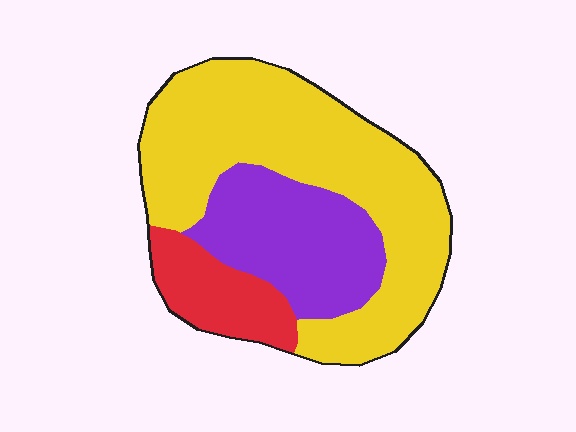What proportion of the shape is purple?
Purple covers roughly 25% of the shape.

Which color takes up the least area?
Red, at roughly 15%.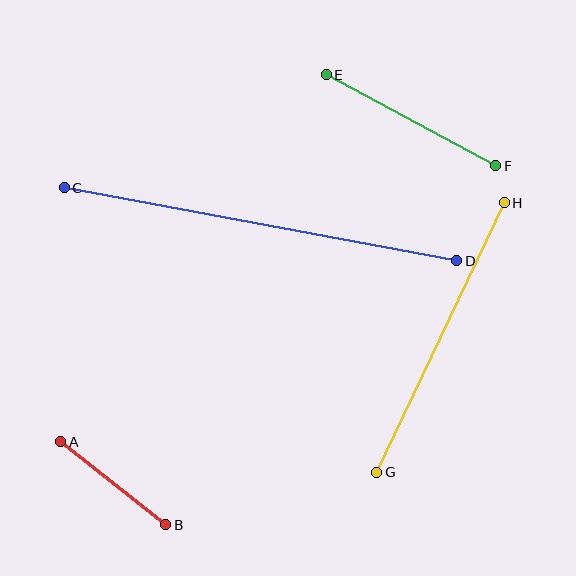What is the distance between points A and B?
The distance is approximately 134 pixels.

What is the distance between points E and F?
The distance is approximately 192 pixels.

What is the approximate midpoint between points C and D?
The midpoint is at approximately (261, 224) pixels.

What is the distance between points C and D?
The distance is approximately 399 pixels.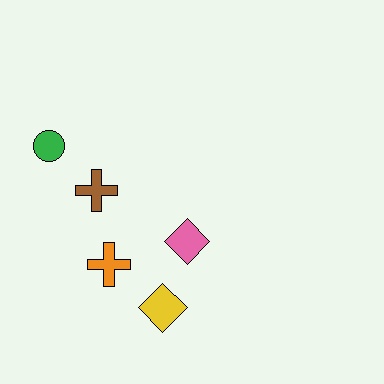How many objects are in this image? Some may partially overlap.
There are 5 objects.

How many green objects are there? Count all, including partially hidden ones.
There is 1 green object.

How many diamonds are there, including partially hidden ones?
There are 2 diamonds.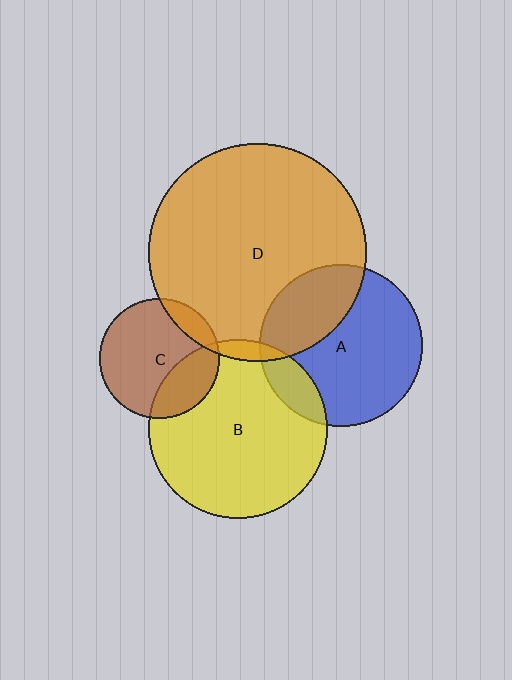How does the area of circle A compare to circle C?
Approximately 1.8 times.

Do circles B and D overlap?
Yes.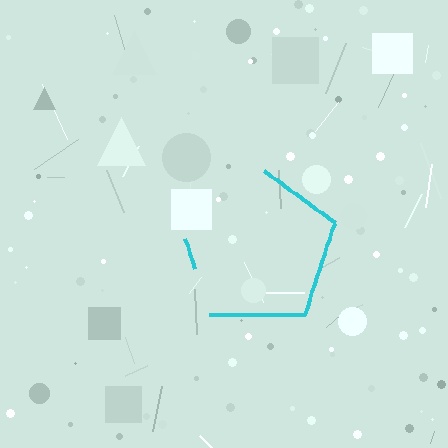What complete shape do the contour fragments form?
The contour fragments form a pentagon.